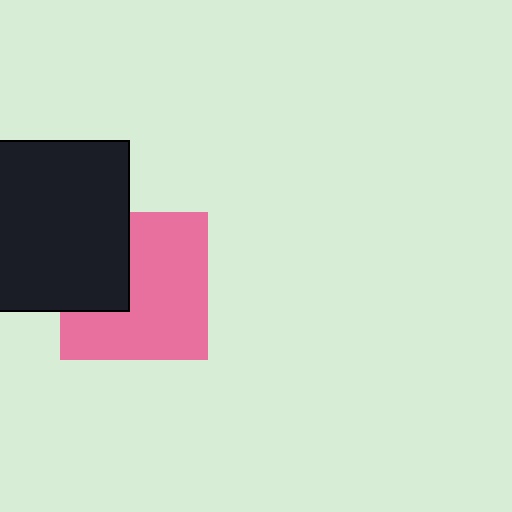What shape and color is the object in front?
The object in front is a black square.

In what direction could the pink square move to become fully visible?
The pink square could move right. That would shift it out from behind the black square entirely.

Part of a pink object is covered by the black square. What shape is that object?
It is a square.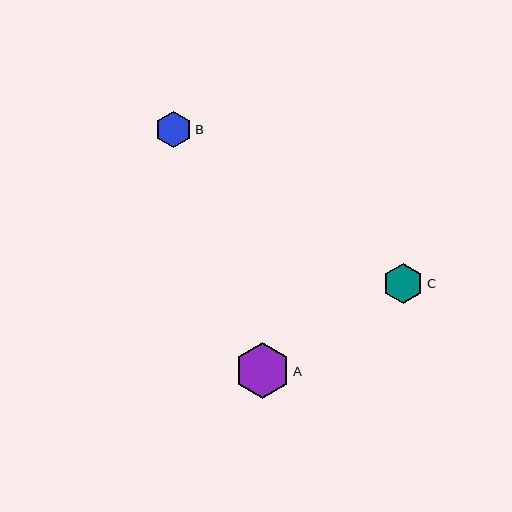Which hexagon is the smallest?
Hexagon B is the smallest with a size of approximately 37 pixels.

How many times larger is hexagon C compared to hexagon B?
Hexagon C is approximately 1.1 times the size of hexagon B.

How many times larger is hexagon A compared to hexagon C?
Hexagon A is approximately 1.4 times the size of hexagon C.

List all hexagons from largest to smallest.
From largest to smallest: A, C, B.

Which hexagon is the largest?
Hexagon A is the largest with a size of approximately 56 pixels.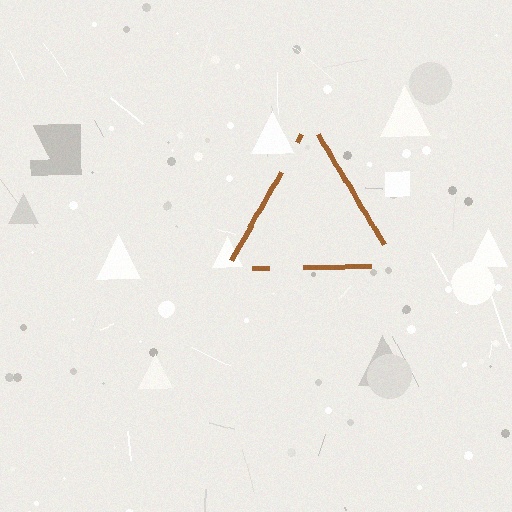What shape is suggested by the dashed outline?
The dashed outline suggests a triangle.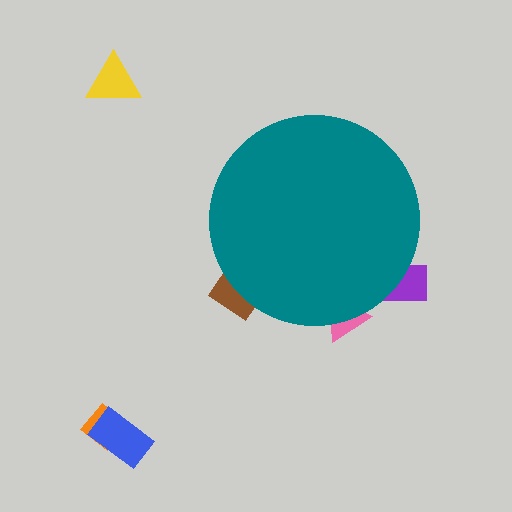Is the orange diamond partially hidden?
No, the orange diamond is fully visible.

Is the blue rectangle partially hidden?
No, the blue rectangle is fully visible.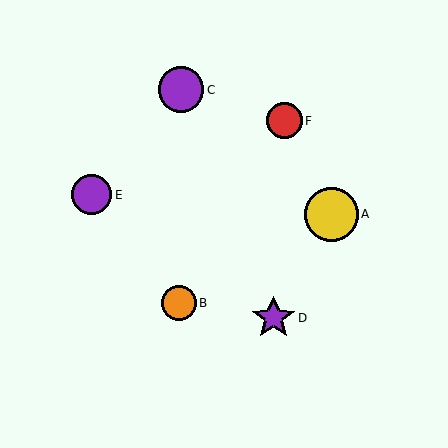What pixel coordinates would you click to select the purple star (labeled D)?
Click at (273, 318) to select the purple star D.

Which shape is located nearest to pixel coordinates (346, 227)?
The yellow circle (labeled A) at (332, 214) is nearest to that location.